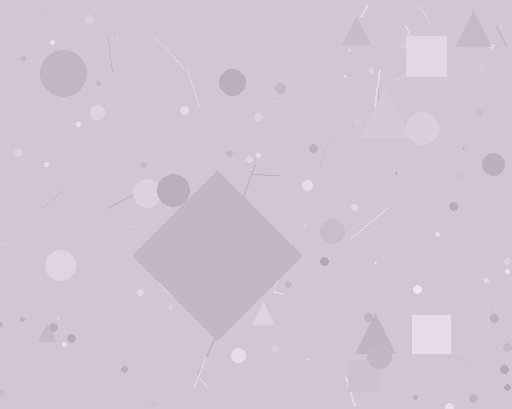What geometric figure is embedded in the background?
A diamond is embedded in the background.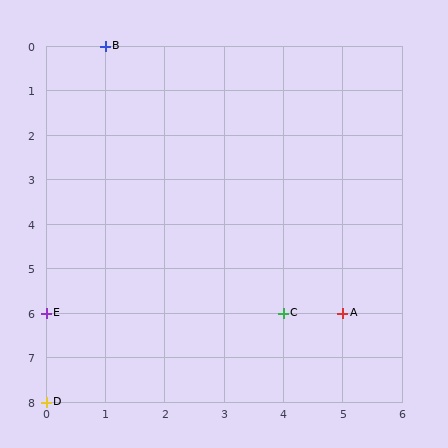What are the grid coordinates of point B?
Point B is at grid coordinates (1, 0).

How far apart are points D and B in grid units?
Points D and B are 1 column and 8 rows apart (about 8.1 grid units diagonally).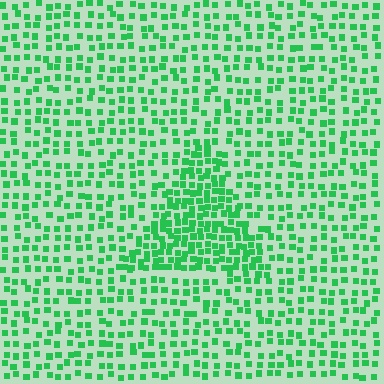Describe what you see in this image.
The image contains small green elements arranged at two different densities. A triangle-shaped region is visible where the elements are more densely packed than the surrounding area.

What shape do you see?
I see a triangle.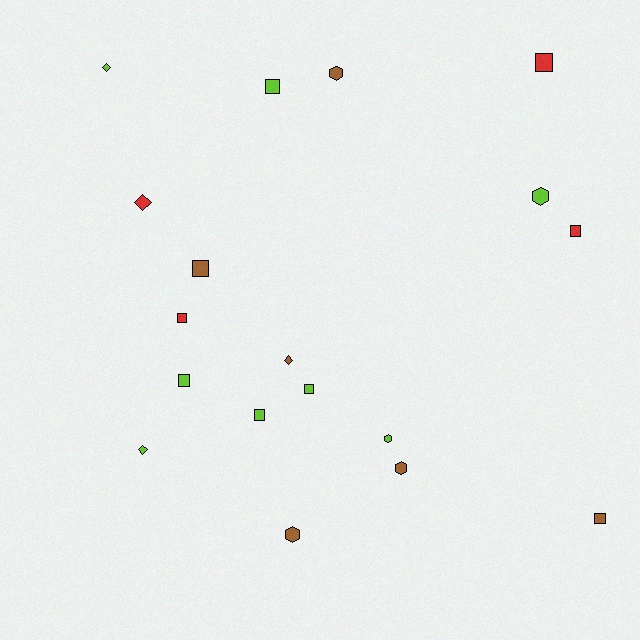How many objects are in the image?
There are 18 objects.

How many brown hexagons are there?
There are 3 brown hexagons.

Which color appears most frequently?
Lime, with 8 objects.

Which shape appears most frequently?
Square, with 9 objects.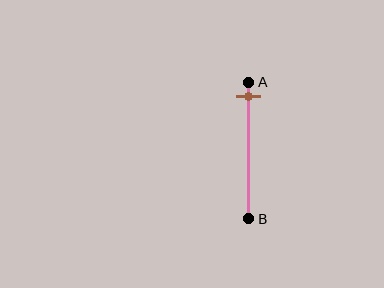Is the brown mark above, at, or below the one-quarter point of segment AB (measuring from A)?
The brown mark is above the one-quarter point of segment AB.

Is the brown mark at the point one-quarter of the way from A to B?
No, the mark is at about 10% from A, not at the 25% one-quarter point.